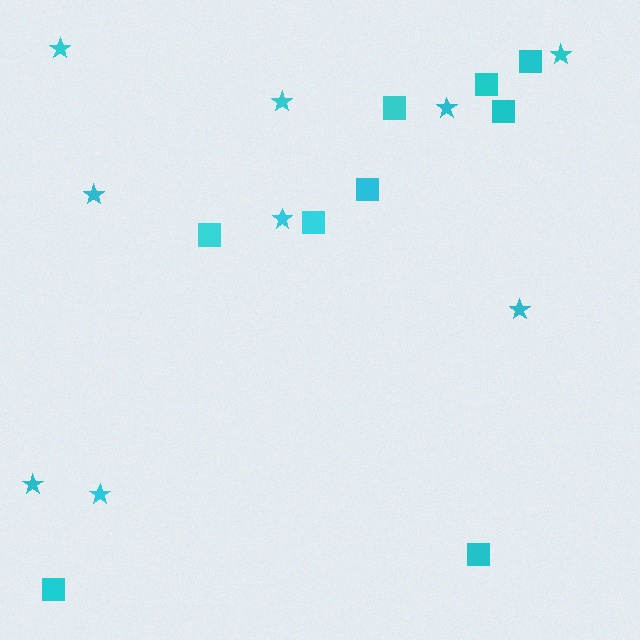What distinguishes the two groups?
There are 2 groups: one group of stars (9) and one group of squares (9).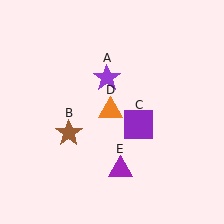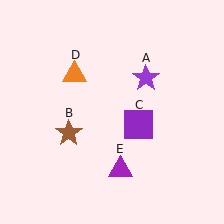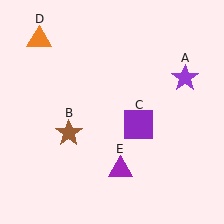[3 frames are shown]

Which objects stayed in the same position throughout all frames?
Brown star (object B) and purple square (object C) and purple triangle (object E) remained stationary.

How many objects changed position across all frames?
2 objects changed position: purple star (object A), orange triangle (object D).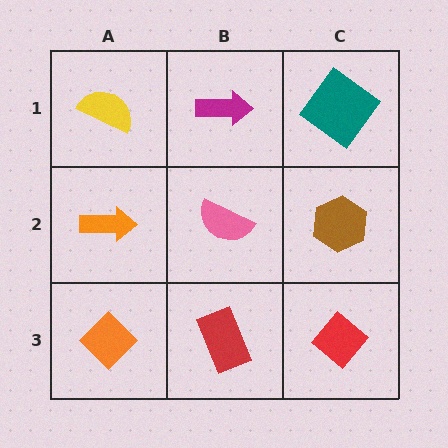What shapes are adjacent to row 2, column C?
A teal diamond (row 1, column C), a red diamond (row 3, column C), a pink semicircle (row 2, column B).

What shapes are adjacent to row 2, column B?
A magenta arrow (row 1, column B), a red rectangle (row 3, column B), an orange arrow (row 2, column A), a brown hexagon (row 2, column C).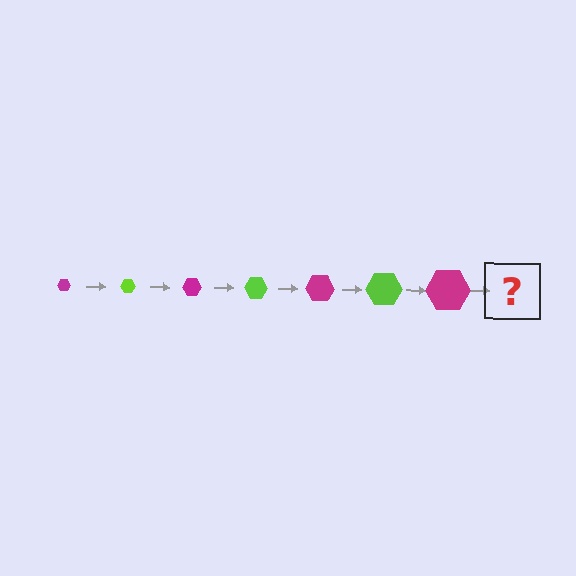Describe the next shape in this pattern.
It should be a lime hexagon, larger than the previous one.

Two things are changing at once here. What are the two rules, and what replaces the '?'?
The two rules are that the hexagon grows larger each step and the color cycles through magenta and lime. The '?' should be a lime hexagon, larger than the previous one.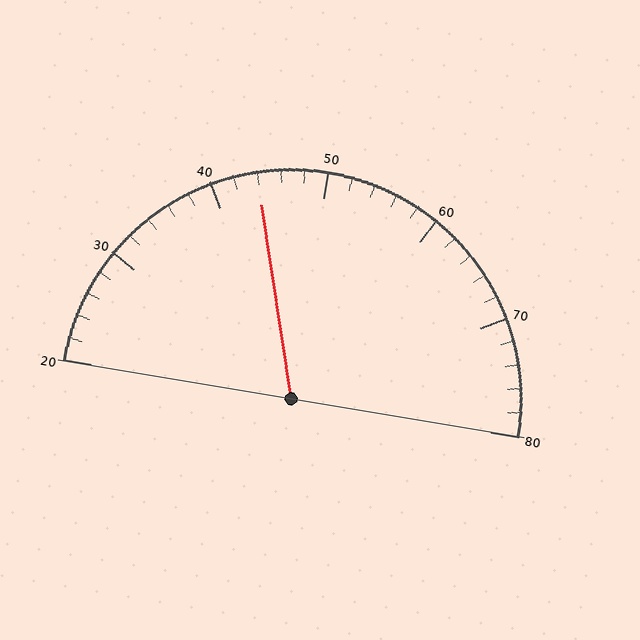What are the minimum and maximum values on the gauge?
The gauge ranges from 20 to 80.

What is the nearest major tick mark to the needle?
The nearest major tick mark is 40.